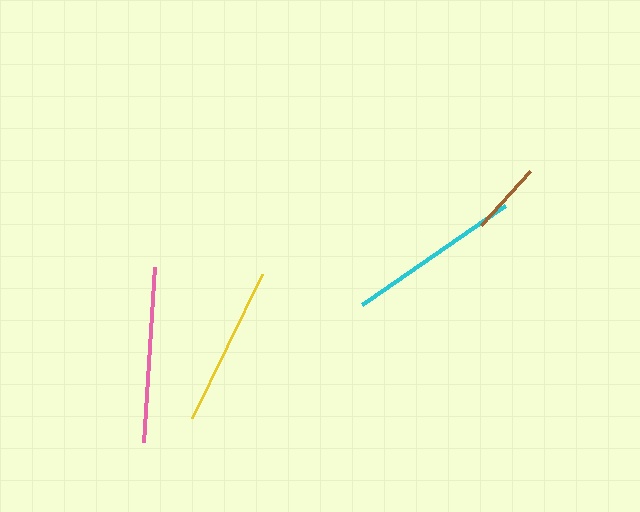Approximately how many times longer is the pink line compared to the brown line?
The pink line is approximately 2.4 times the length of the brown line.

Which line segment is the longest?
The pink line is the longest at approximately 175 pixels.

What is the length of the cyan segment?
The cyan segment is approximately 174 pixels long.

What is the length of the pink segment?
The pink segment is approximately 175 pixels long.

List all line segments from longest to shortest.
From longest to shortest: pink, cyan, yellow, brown.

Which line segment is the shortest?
The brown line is the shortest at approximately 73 pixels.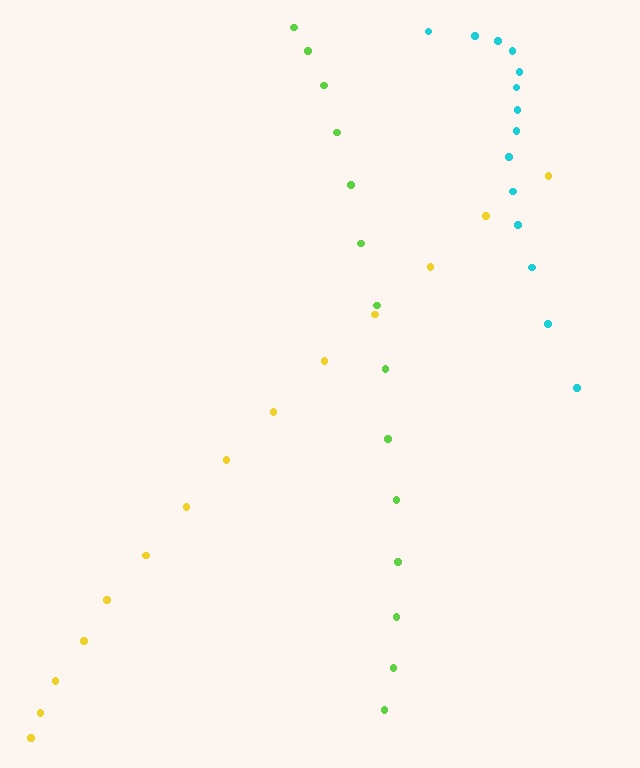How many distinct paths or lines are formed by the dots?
There are 3 distinct paths.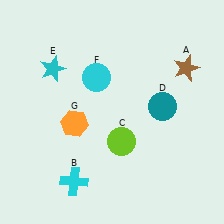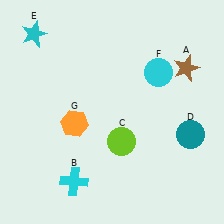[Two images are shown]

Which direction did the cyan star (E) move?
The cyan star (E) moved up.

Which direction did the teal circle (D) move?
The teal circle (D) moved down.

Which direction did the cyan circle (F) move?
The cyan circle (F) moved right.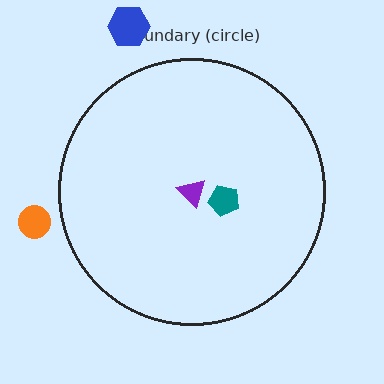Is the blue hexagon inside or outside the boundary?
Outside.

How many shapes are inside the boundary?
2 inside, 2 outside.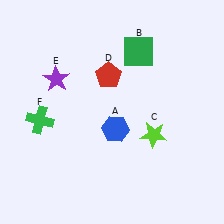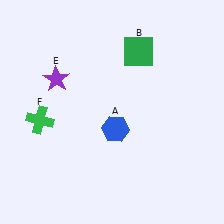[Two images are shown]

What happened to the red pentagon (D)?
The red pentagon (D) was removed in Image 2. It was in the top-left area of Image 1.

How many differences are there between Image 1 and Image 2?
There are 2 differences between the two images.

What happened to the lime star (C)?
The lime star (C) was removed in Image 2. It was in the bottom-right area of Image 1.